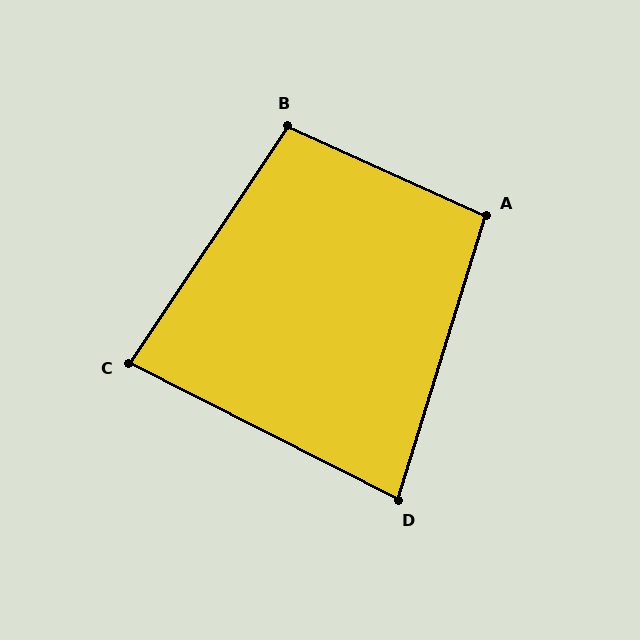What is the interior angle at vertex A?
Approximately 97 degrees (obtuse).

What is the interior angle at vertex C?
Approximately 83 degrees (acute).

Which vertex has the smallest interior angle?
D, at approximately 80 degrees.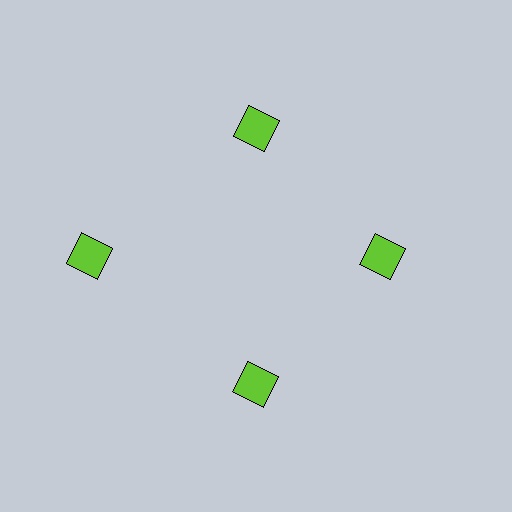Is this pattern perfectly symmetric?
No. The 4 lime squares are arranged in a ring, but one element near the 9 o'clock position is pushed outward from the center, breaking the 4-fold rotational symmetry.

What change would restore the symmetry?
The symmetry would be restored by moving it inward, back onto the ring so that all 4 squares sit at equal angles and equal distance from the center.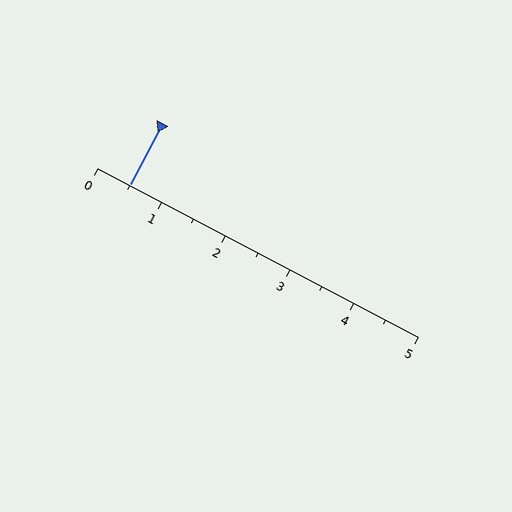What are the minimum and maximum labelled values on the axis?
The axis runs from 0 to 5.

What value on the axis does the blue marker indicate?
The marker indicates approximately 0.5.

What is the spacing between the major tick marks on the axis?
The major ticks are spaced 1 apart.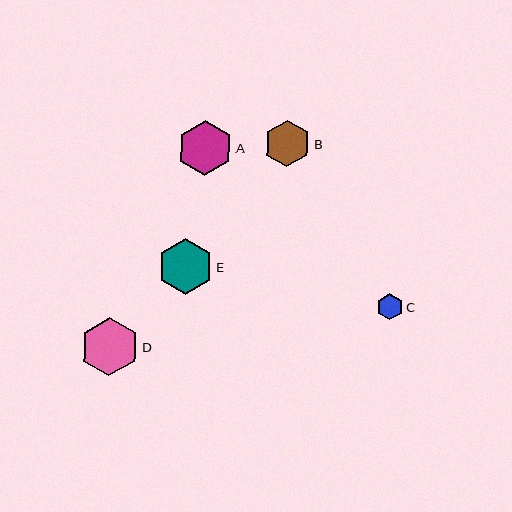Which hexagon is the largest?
Hexagon D is the largest with a size of approximately 58 pixels.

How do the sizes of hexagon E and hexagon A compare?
Hexagon E and hexagon A are approximately the same size.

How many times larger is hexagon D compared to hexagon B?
Hexagon D is approximately 1.2 times the size of hexagon B.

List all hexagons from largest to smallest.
From largest to smallest: D, E, A, B, C.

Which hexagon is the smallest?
Hexagon C is the smallest with a size of approximately 26 pixels.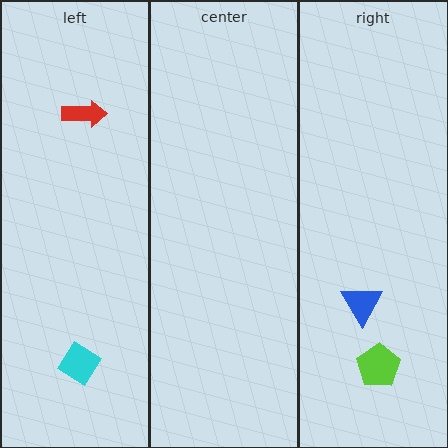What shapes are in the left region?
The red arrow, the cyan diamond.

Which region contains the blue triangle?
The right region.